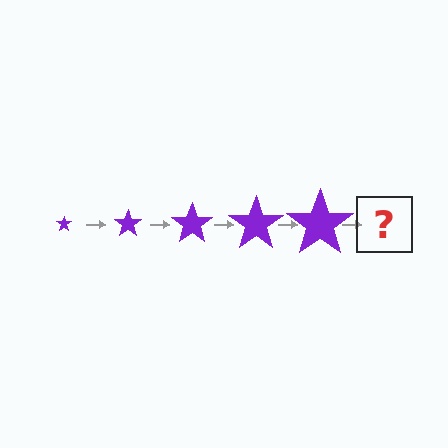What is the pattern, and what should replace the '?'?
The pattern is that the star gets progressively larger each step. The '?' should be a purple star, larger than the previous one.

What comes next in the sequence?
The next element should be a purple star, larger than the previous one.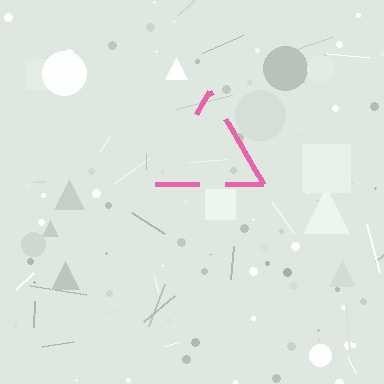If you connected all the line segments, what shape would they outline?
They would outline a triangle.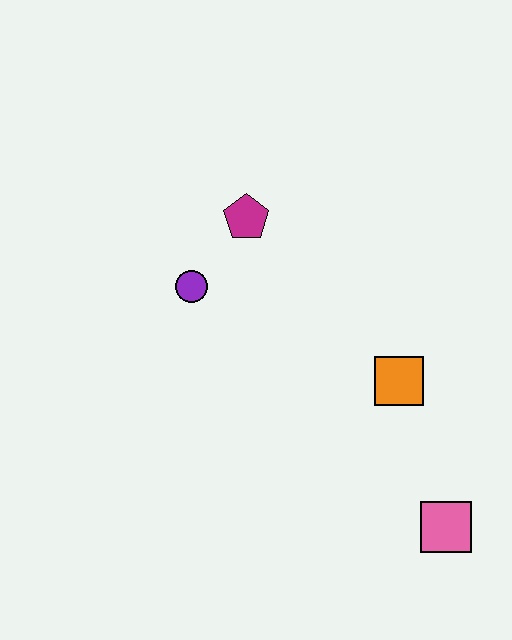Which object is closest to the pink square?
The orange square is closest to the pink square.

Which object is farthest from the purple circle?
The pink square is farthest from the purple circle.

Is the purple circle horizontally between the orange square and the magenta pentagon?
No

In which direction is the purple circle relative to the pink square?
The purple circle is to the left of the pink square.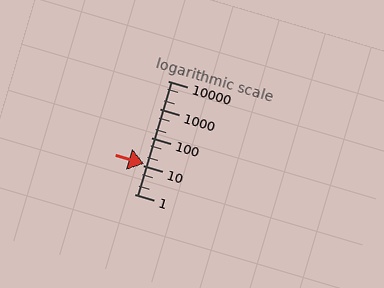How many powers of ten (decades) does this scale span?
The scale spans 4 decades, from 1 to 10000.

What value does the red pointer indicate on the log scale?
The pointer indicates approximately 12.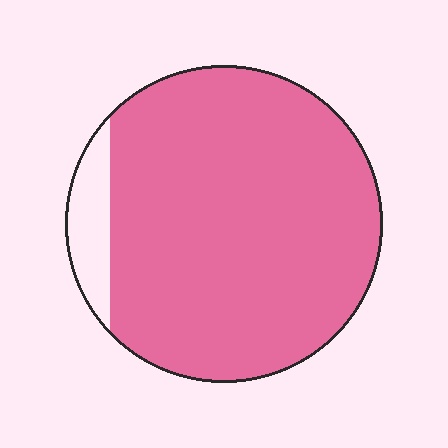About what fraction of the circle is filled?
About nine tenths (9/10).